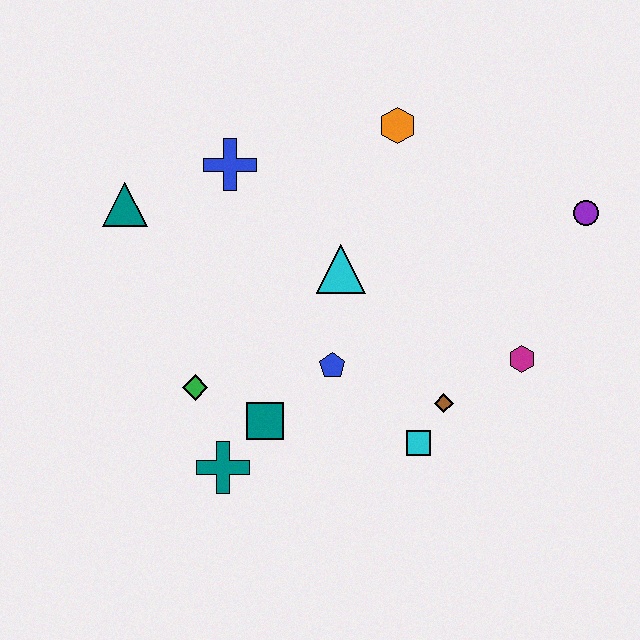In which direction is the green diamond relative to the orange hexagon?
The green diamond is below the orange hexagon.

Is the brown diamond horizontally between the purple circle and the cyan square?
Yes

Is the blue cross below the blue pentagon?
No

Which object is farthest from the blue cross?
The purple circle is farthest from the blue cross.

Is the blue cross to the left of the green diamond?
No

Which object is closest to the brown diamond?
The cyan square is closest to the brown diamond.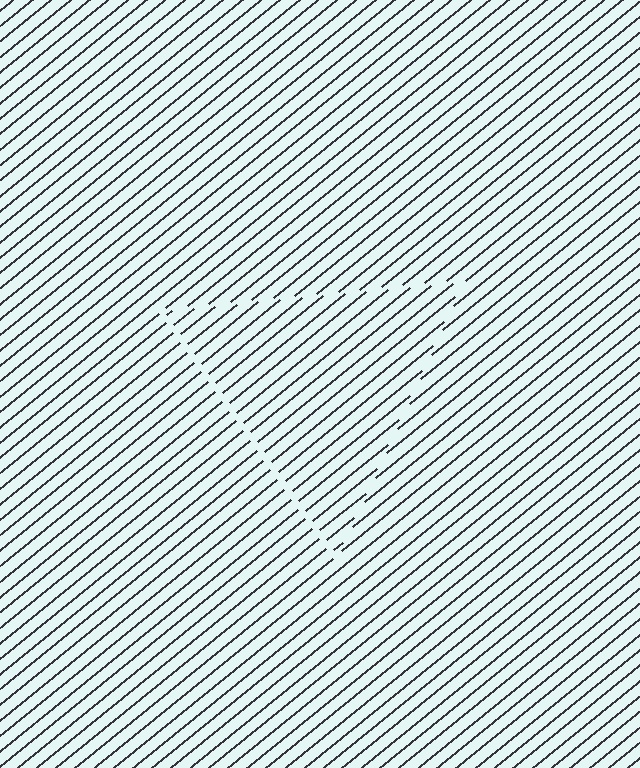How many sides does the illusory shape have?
3 sides — the line-ends trace a triangle.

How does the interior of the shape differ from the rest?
The interior of the shape contains the same grating, shifted by half a period — the contour is defined by the phase discontinuity where line-ends from the inner and outer gratings abut.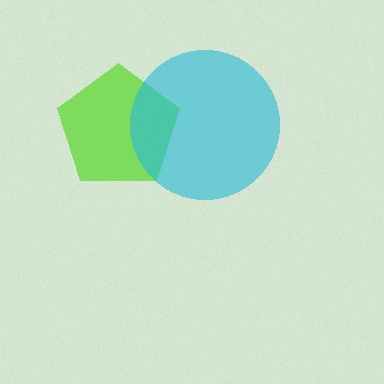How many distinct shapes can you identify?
There are 2 distinct shapes: a lime pentagon, a cyan circle.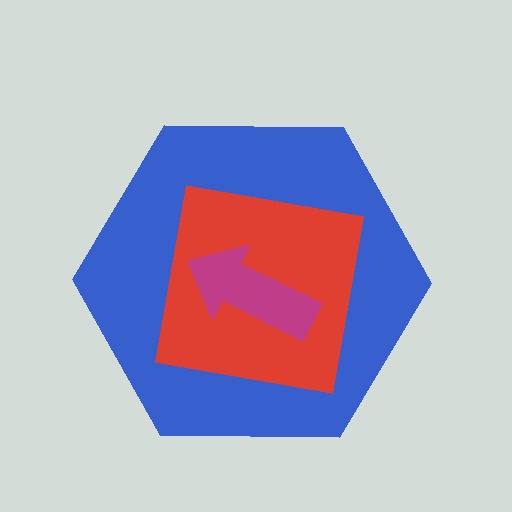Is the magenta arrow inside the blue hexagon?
Yes.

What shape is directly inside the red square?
The magenta arrow.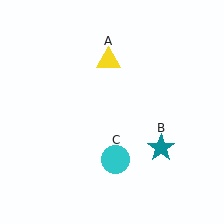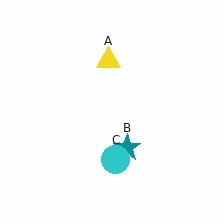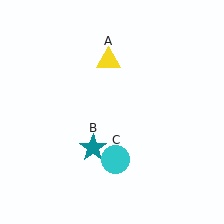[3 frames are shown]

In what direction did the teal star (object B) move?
The teal star (object B) moved left.